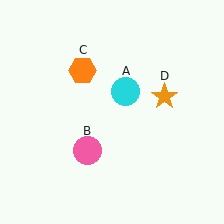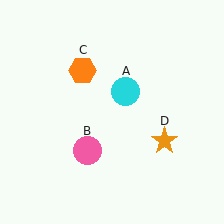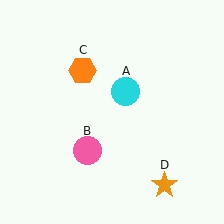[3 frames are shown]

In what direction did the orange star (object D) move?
The orange star (object D) moved down.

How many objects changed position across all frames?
1 object changed position: orange star (object D).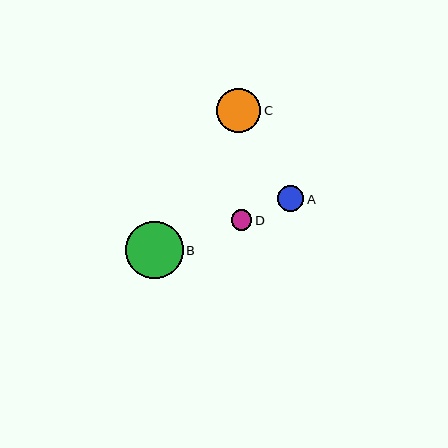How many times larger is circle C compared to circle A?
Circle C is approximately 1.7 times the size of circle A.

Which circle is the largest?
Circle B is the largest with a size of approximately 58 pixels.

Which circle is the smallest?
Circle D is the smallest with a size of approximately 20 pixels.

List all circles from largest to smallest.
From largest to smallest: B, C, A, D.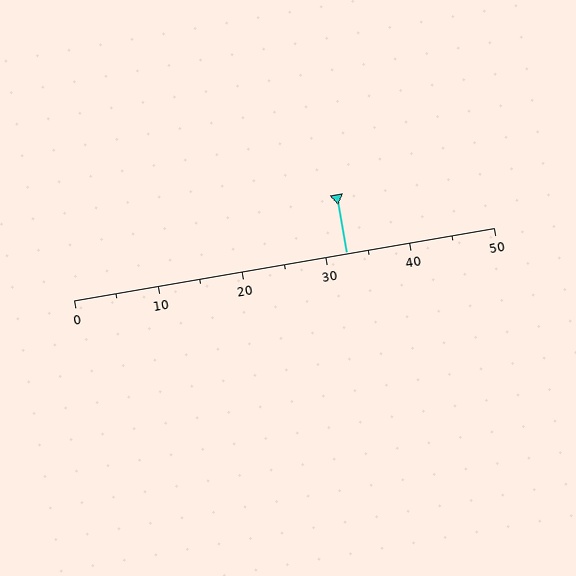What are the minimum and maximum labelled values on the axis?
The axis runs from 0 to 50.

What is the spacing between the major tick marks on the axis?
The major ticks are spaced 10 apart.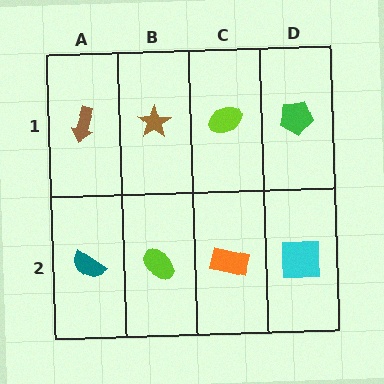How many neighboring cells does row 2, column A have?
2.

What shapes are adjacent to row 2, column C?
A lime ellipse (row 1, column C), a lime ellipse (row 2, column B), a cyan square (row 2, column D).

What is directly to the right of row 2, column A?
A lime ellipse.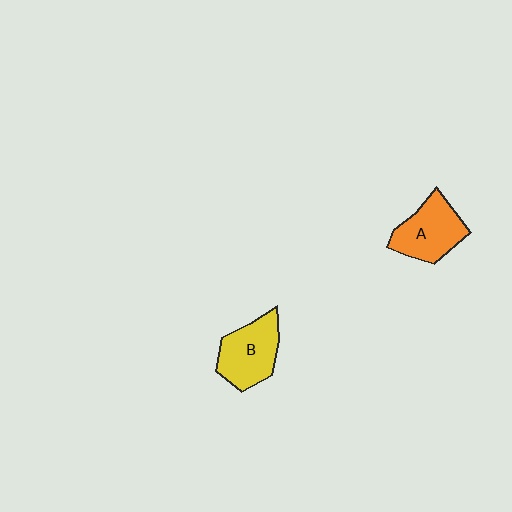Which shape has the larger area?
Shape B (yellow).